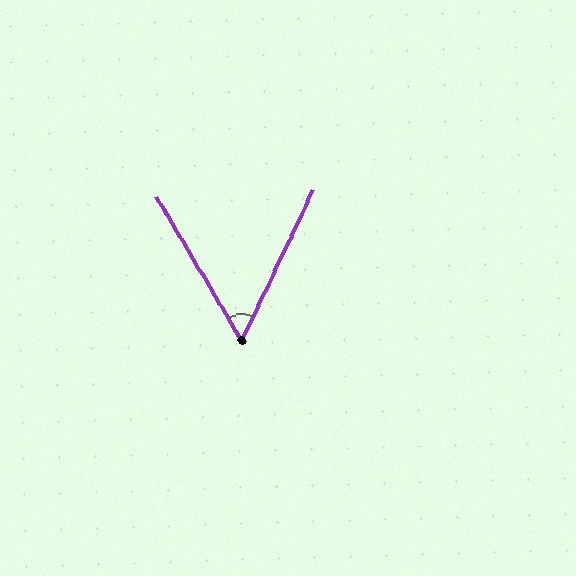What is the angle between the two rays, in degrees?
Approximately 56 degrees.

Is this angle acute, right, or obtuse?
It is acute.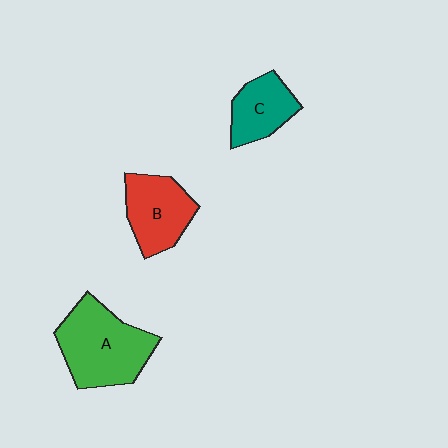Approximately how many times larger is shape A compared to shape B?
Approximately 1.4 times.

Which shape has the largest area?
Shape A (green).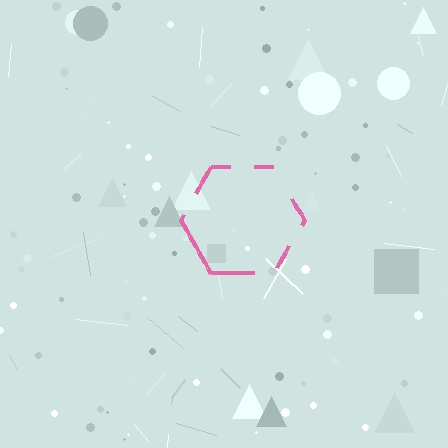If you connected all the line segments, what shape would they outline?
They would outline a hexagon.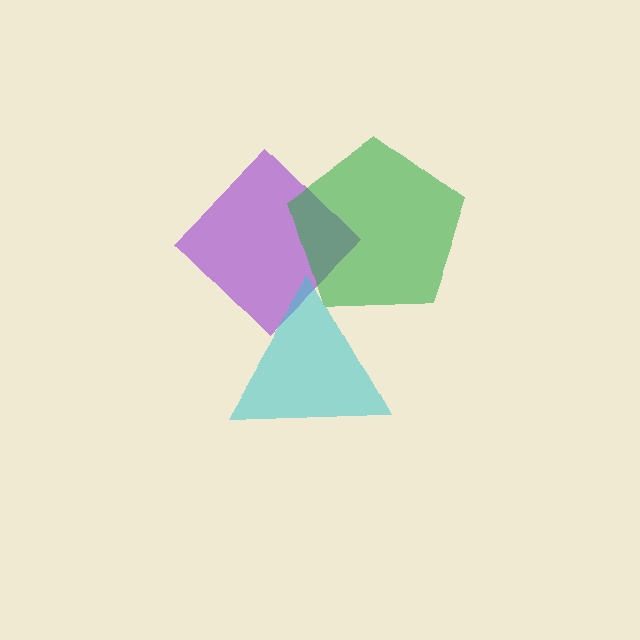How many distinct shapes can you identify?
There are 3 distinct shapes: a purple diamond, a cyan triangle, a green pentagon.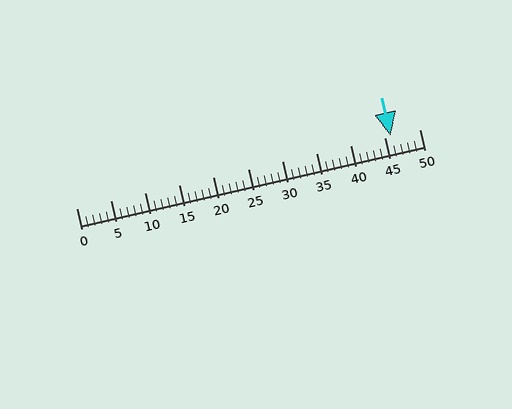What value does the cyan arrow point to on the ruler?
The cyan arrow points to approximately 46.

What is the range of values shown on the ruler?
The ruler shows values from 0 to 50.